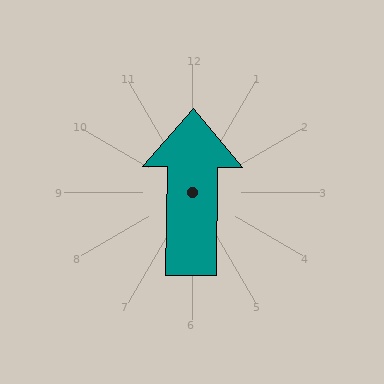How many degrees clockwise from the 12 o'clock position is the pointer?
Approximately 1 degrees.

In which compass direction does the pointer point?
North.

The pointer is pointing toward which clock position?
Roughly 12 o'clock.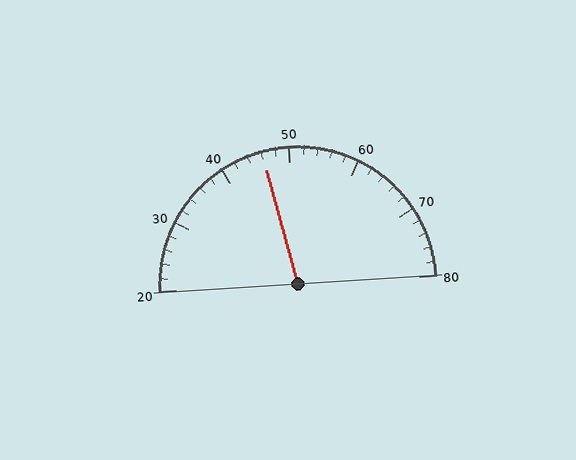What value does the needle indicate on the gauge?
The needle indicates approximately 46.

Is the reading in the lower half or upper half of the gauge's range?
The reading is in the lower half of the range (20 to 80).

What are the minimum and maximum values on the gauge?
The gauge ranges from 20 to 80.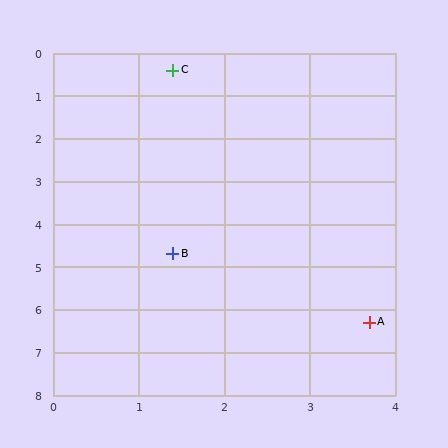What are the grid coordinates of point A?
Point A is at approximately (3.7, 6.3).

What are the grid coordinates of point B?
Point B is at approximately (1.4, 4.7).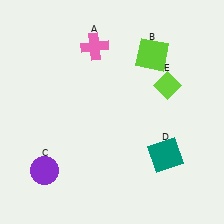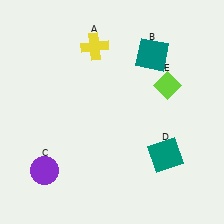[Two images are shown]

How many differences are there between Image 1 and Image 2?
There are 2 differences between the two images.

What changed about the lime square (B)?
In Image 1, B is lime. In Image 2, it changed to teal.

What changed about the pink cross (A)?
In Image 1, A is pink. In Image 2, it changed to yellow.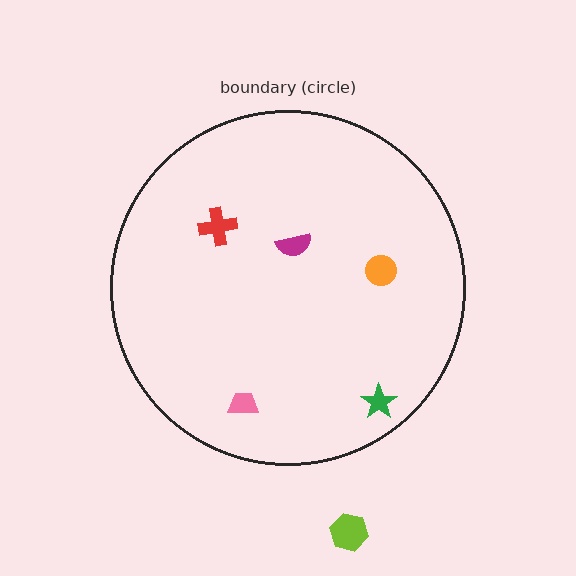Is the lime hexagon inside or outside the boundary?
Outside.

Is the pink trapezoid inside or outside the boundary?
Inside.